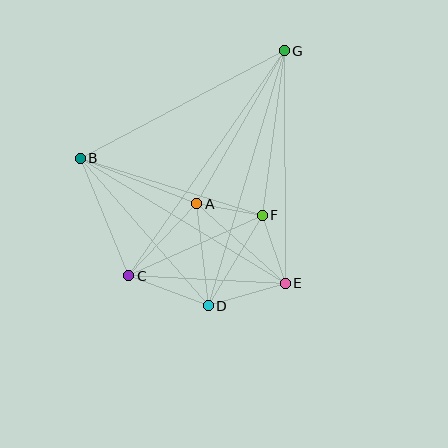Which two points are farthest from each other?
Points C and G are farthest from each other.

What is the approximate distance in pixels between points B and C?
The distance between B and C is approximately 127 pixels.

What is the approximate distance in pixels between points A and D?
The distance between A and D is approximately 103 pixels.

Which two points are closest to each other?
Points A and F are closest to each other.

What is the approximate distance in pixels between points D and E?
The distance between D and E is approximately 81 pixels.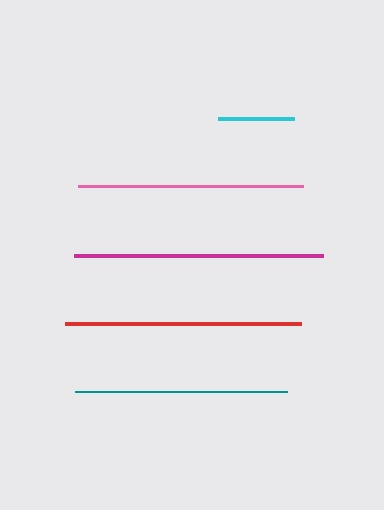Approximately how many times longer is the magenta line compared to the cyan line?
The magenta line is approximately 3.3 times the length of the cyan line.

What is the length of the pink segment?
The pink segment is approximately 224 pixels long.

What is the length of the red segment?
The red segment is approximately 237 pixels long.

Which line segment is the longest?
The magenta line is the longest at approximately 249 pixels.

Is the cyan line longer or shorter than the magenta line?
The magenta line is longer than the cyan line.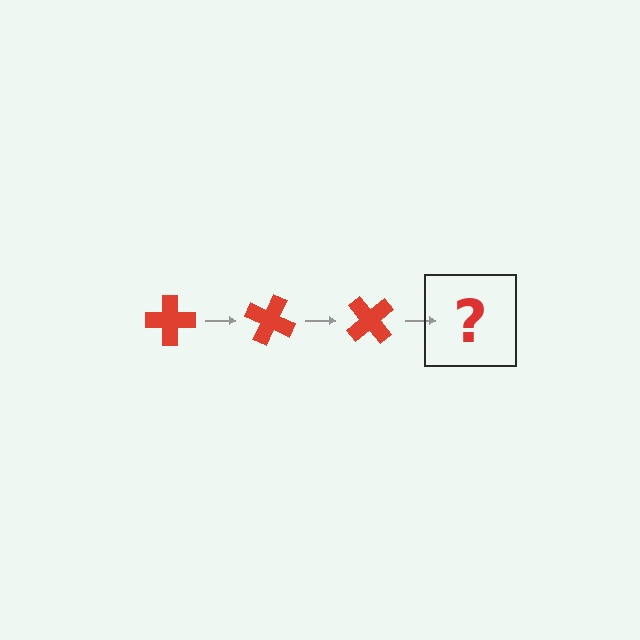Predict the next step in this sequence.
The next step is a red cross rotated 75 degrees.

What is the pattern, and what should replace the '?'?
The pattern is that the cross rotates 25 degrees each step. The '?' should be a red cross rotated 75 degrees.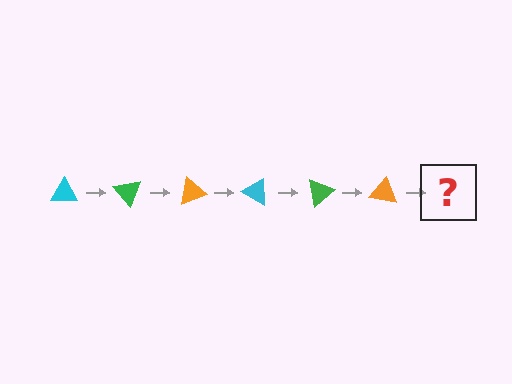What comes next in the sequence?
The next element should be a cyan triangle, rotated 300 degrees from the start.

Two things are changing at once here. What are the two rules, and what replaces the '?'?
The two rules are that it rotates 50 degrees each step and the color cycles through cyan, green, and orange. The '?' should be a cyan triangle, rotated 300 degrees from the start.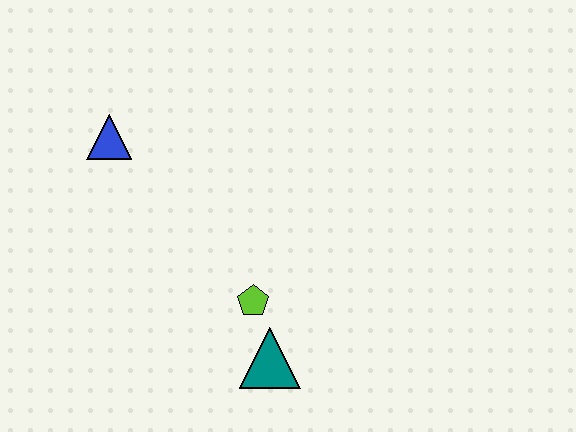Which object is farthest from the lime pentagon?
The blue triangle is farthest from the lime pentagon.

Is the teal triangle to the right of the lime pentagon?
Yes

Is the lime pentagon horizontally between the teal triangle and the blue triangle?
Yes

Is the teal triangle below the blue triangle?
Yes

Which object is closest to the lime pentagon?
The teal triangle is closest to the lime pentagon.